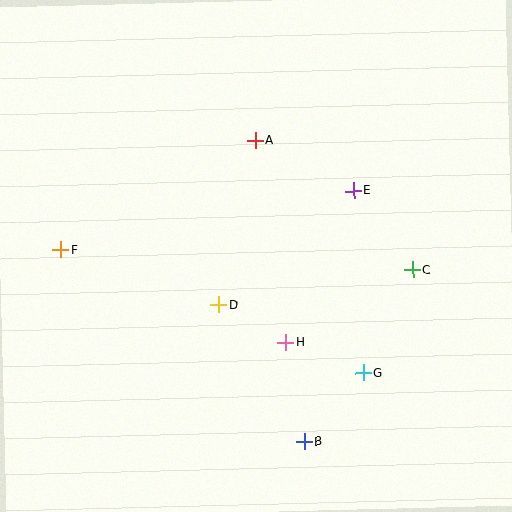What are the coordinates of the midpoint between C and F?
The midpoint between C and F is at (237, 260).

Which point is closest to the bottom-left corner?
Point F is closest to the bottom-left corner.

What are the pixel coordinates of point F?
Point F is at (61, 250).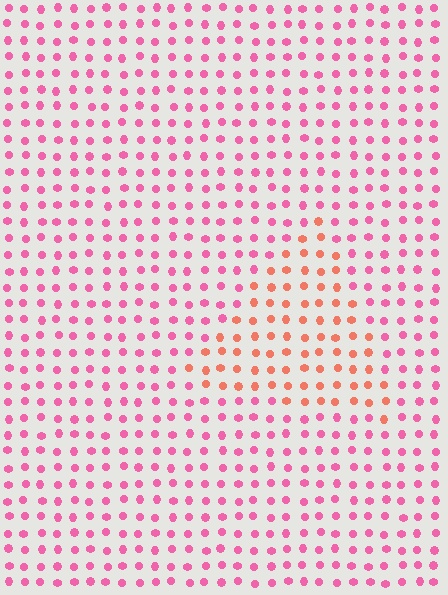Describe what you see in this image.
The image is filled with small pink elements in a uniform arrangement. A triangle-shaped region is visible where the elements are tinted to a slightly different hue, forming a subtle color boundary.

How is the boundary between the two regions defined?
The boundary is defined purely by a slight shift in hue (about 39 degrees). Spacing, size, and orientation are identical on both sides.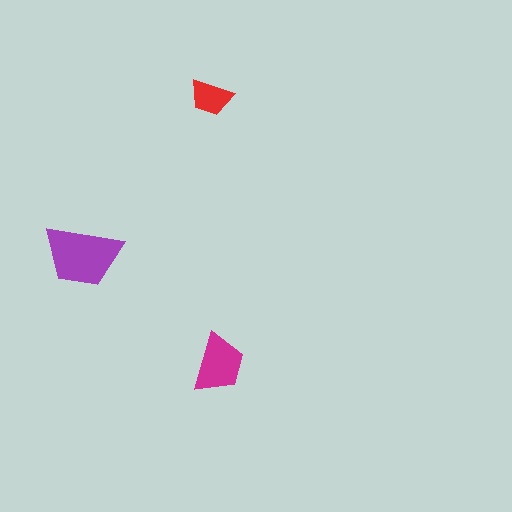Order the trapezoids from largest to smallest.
the purple one, the magenta one, the red one.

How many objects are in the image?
There are 3 objects in the image.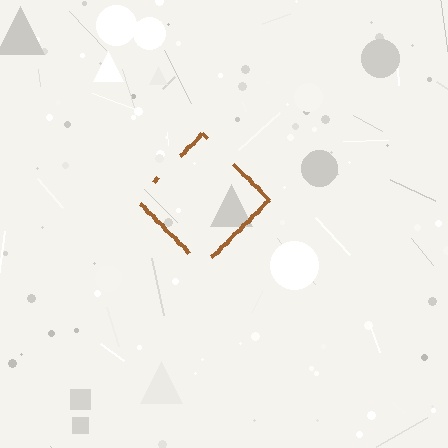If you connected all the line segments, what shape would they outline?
They would outline a diamond.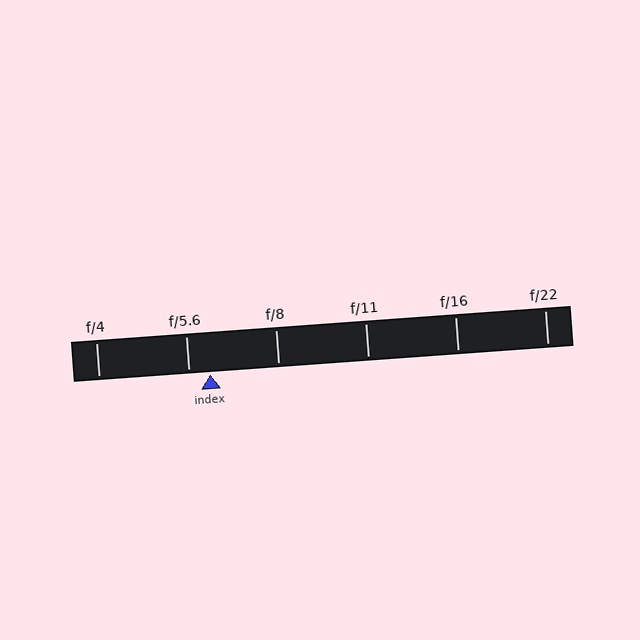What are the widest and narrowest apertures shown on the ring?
The widest aperture shown is f/4 and the narrowest is f/22.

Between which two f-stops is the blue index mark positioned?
The index mark is between f/5.6 and f/8.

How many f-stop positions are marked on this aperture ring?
There are 6 f-stop positions marked.